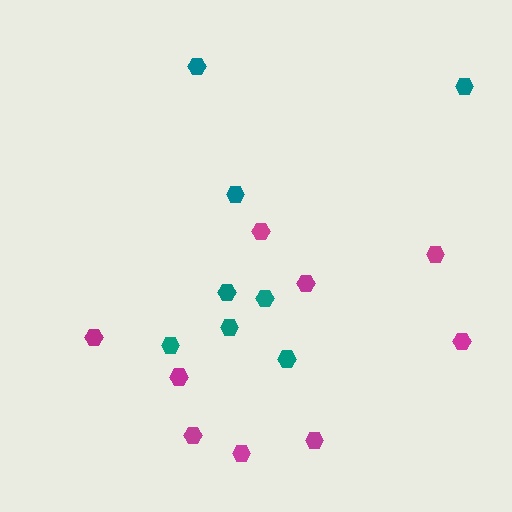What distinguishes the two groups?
There are 2 groups: one group of magenta hexagons (9) and one group of teal hexagons (8).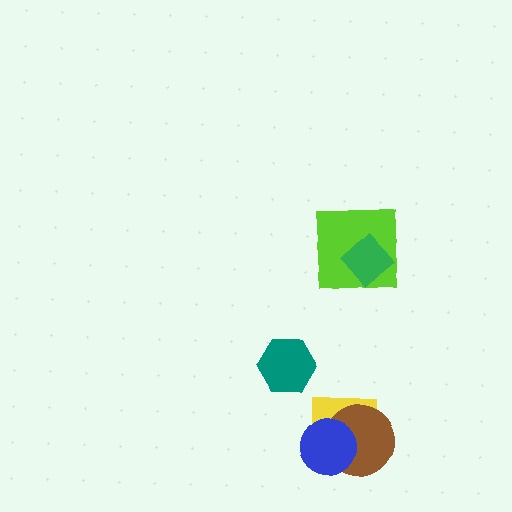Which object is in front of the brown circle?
The blue circle is in front of the brown circle.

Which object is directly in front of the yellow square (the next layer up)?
The brown circle is directly in front of the yellow square.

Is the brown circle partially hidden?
Yes, it is partially covered by another shape.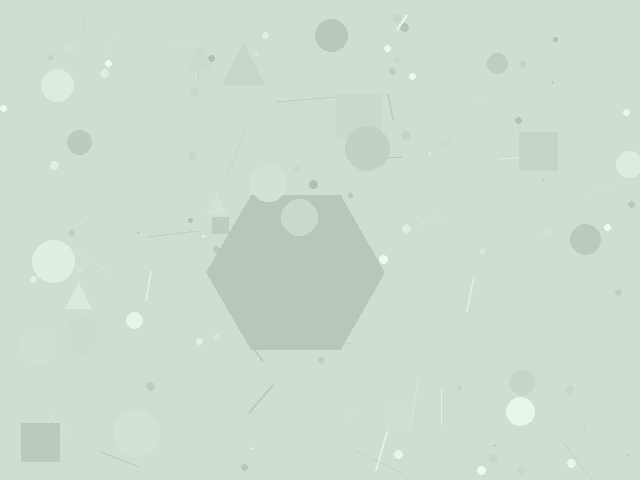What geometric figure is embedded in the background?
A hexagon is embedded in the background.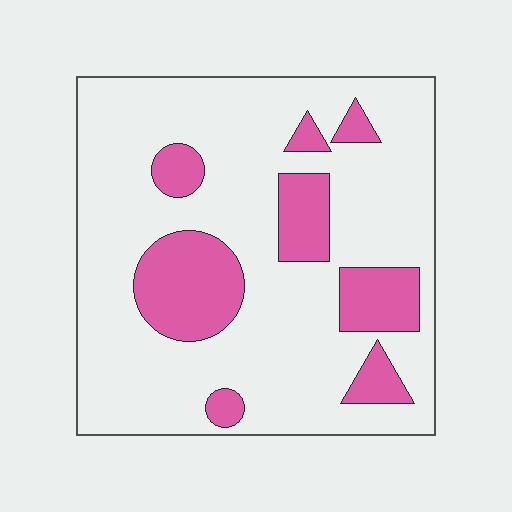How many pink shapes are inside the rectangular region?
8.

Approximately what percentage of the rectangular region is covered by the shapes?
Approximately 20%.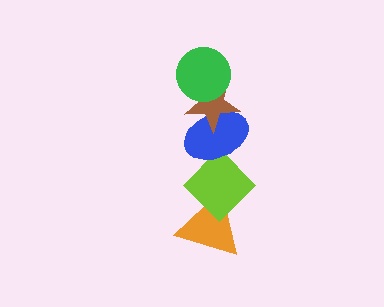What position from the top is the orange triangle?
The orange triangle is 5th from the top.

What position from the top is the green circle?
The green circle is 1st from the top.